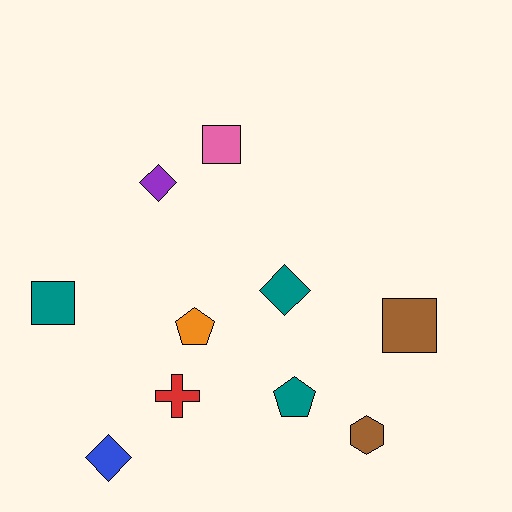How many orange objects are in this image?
There is 1 orange object.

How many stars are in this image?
There are no stars.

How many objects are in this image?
There are 10 objects.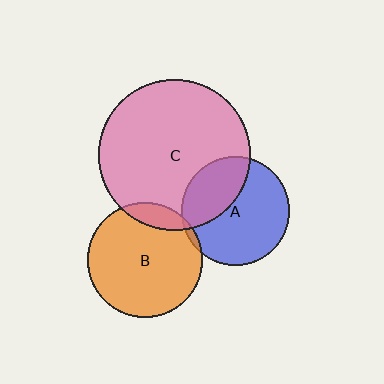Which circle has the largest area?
Circle C (pink).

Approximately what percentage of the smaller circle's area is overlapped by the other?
Approximately 5%.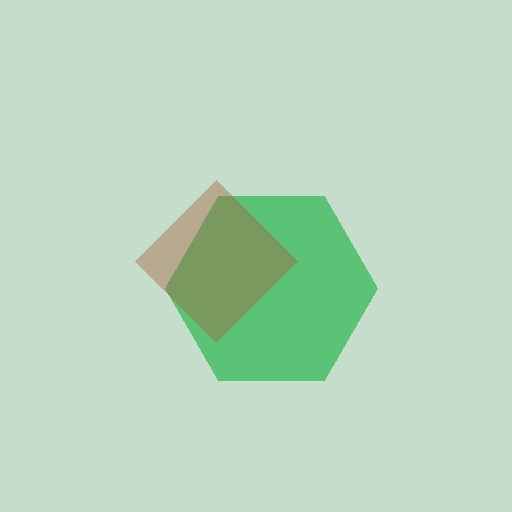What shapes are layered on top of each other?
The layered shapes are: a green hexagon, a brown diamond.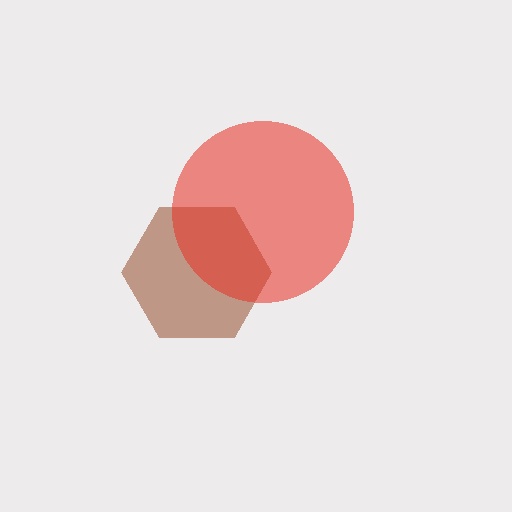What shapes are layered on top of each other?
The layered shapes are: a brown hexagon, a red circle.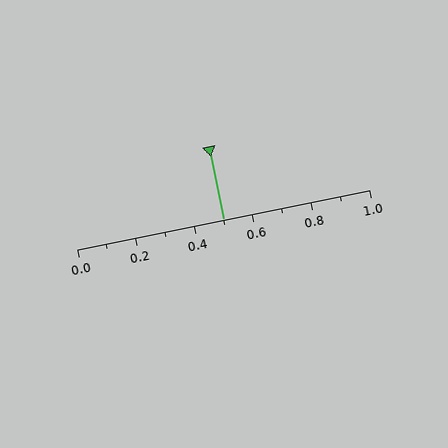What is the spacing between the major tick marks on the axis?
The major ticks are spaced 0.2 apart.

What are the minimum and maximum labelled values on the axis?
The axis runs from 0.0 to 1.0.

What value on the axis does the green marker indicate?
The marker indicates approximately 0.5.